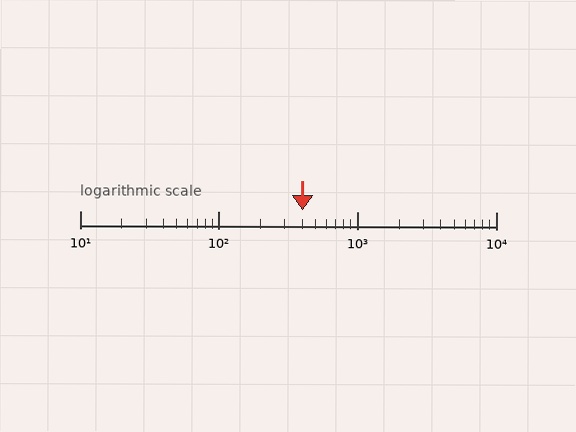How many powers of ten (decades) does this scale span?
The scale spans 3 decades, from 10 to 10000.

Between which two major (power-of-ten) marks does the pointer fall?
The pointer is between 100 and 1000.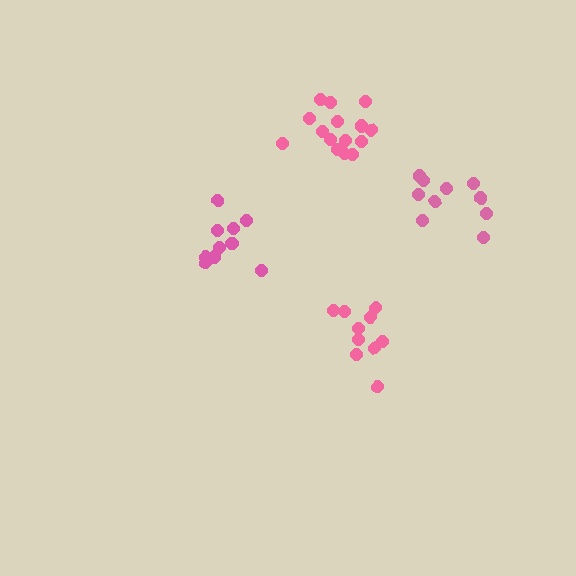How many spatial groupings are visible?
There are 4 spatial groupings.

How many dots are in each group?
Group 1: 10 dots, Group 2: 10 dots, Group 3: 10 dots, Group 4: 15 dots (45 total).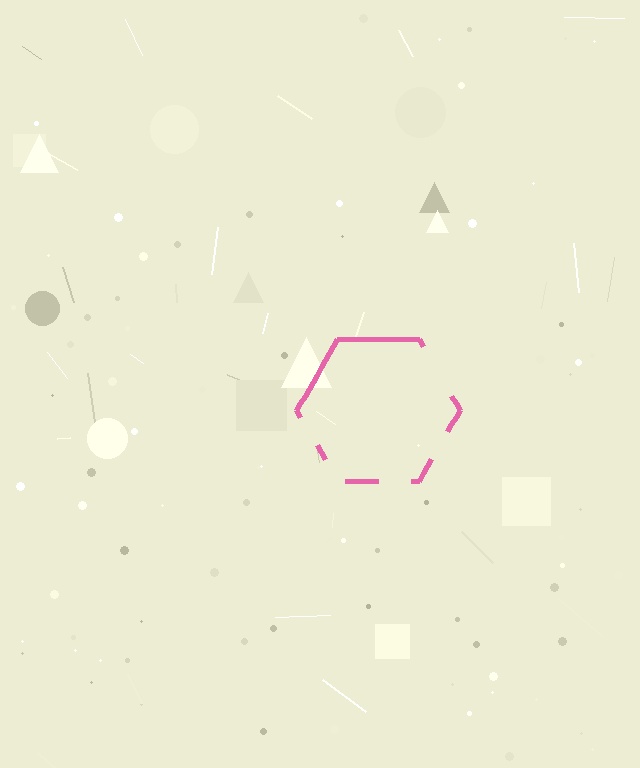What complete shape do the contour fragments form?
The contour fragments form a hexagon.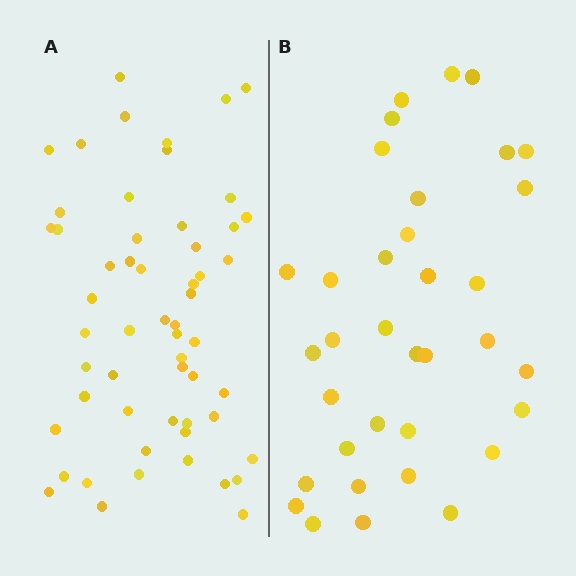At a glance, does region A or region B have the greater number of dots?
Region A (the left region) has more dots.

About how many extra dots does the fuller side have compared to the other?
Region A has approximately 20 more dots than region B.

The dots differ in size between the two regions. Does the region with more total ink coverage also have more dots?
No. Region B has more total ink coverage because its dots are larger, but region A actually contains more individual dots. Total area can be misleading — the number of items is what matters here.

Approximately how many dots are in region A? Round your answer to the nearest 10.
About 60 dots. (The exact count is 56, which rounds to 60.)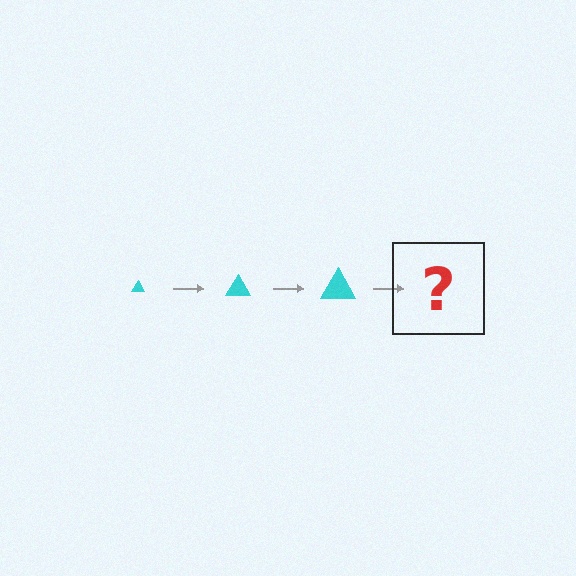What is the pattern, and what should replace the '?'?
The pattern is that the triangle gets progressively larger each step. The '?' should be a cyan triangle, larger than the previous one.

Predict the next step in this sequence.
The next step is a cyan triangle, larger than the previous one.